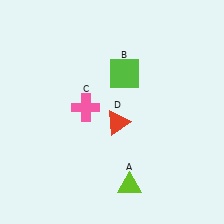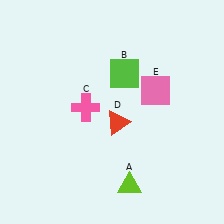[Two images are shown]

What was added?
A pink square (E) was added in Image 2.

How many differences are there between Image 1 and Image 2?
There is 1 difference between the two images.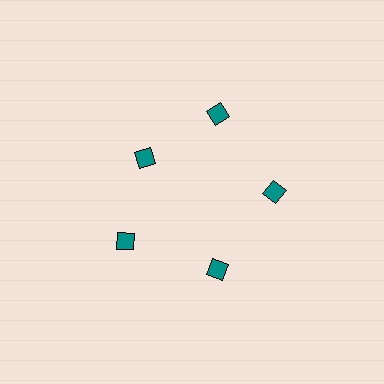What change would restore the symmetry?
The symmetry would be restored by moving it outward, back onto the ring so that all 5 diamonds sit at equal angles and equal distance from the center.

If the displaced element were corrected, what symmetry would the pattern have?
It would have 5-fold rotational symmetry — the pattern would map onto itself every 72 degrees.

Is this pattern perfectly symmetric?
No. The 5 teal diamonds are arranged in a ring, but one element near the 10 o'clock position is pulled inward toward the center, breaking the 5-fold rotational symmetry.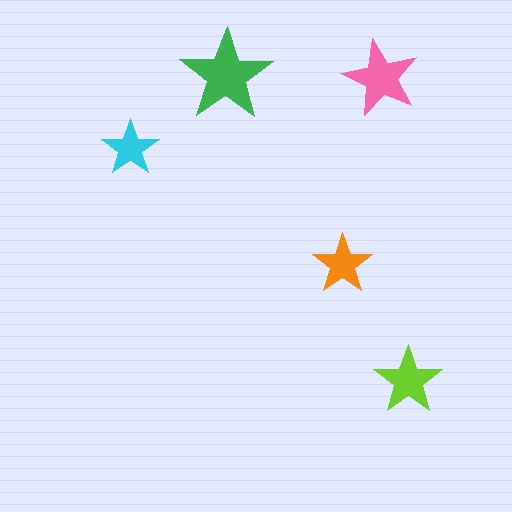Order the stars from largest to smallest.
the green one, the pink one, the lime one, the orange one, the cyan one.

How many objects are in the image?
There are 5 objects in the image.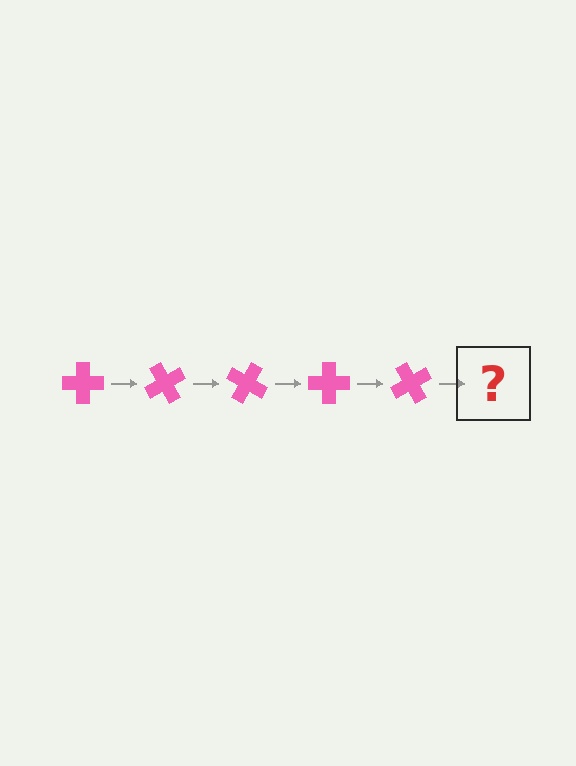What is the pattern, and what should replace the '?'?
The pattern is that the cross rotates 60 degrees each step. The '?' should be a pink cross rotated 300 degrees.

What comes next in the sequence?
The next element should be a pink cross rotated 300 degrees.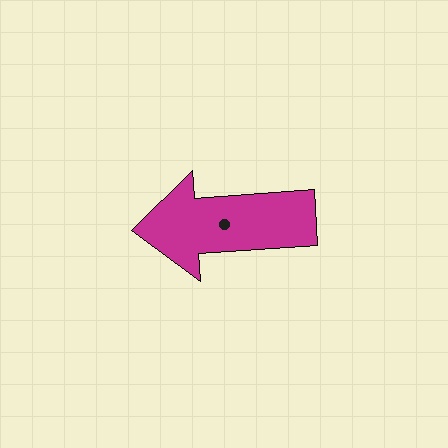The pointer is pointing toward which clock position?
Roughly 9 o'clock.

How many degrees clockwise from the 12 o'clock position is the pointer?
Approximately 266 degrees.